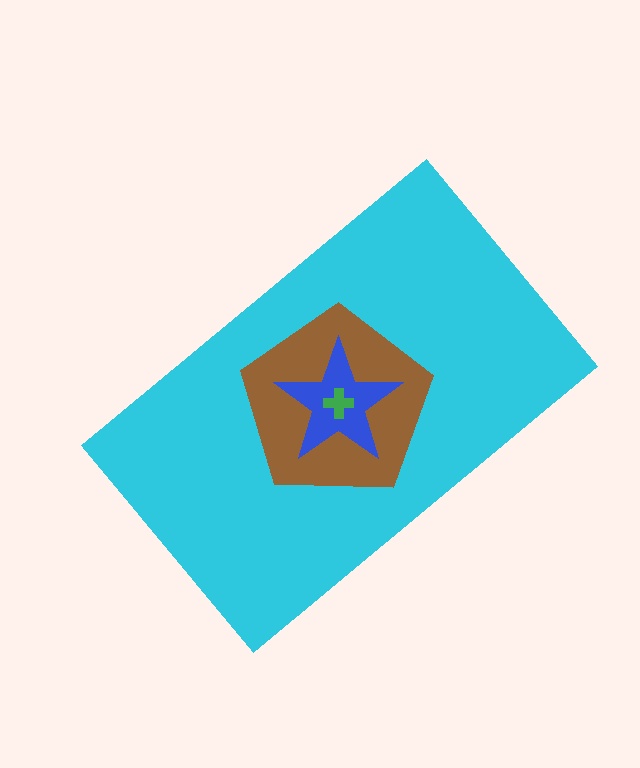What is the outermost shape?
The cyan rectangle.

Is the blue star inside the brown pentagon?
Yes.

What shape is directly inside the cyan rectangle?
The brown pentagon.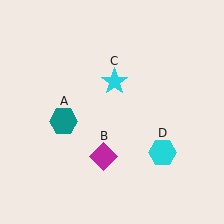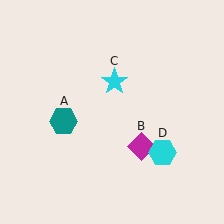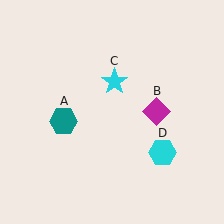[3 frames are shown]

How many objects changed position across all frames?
1 object changed position: magenta diamond (object B).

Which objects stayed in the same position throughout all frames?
Teal hexagon (object A) and cyan star (object C) and cyan hexagon (object D) remained stationary.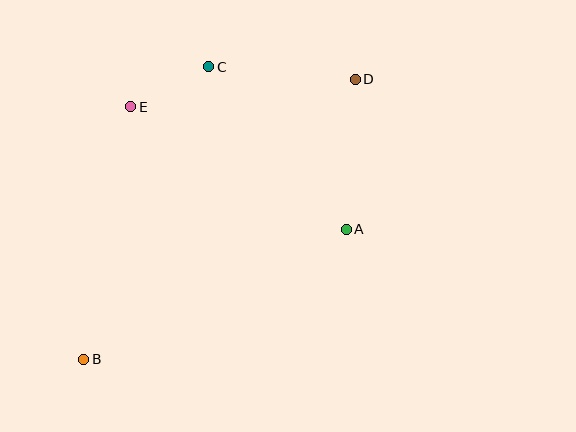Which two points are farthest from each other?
Points B and D are farthest from each other.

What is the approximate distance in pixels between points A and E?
The distance between A and E is approximately 248 pixels.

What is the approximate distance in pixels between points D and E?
The distance between D and E is approximately 226 pixels.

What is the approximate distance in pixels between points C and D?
The distance between C and D is approximately 147 pixels.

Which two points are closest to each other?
Points C and E are closest to each other.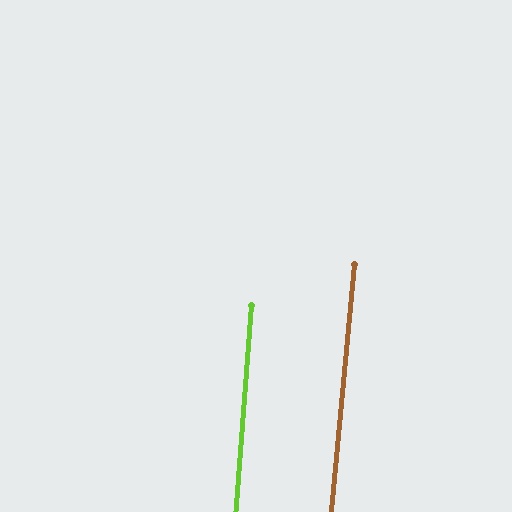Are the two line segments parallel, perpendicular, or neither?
Parallel — their directions differ by only 0.8°.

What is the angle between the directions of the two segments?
Approximately 1 degree.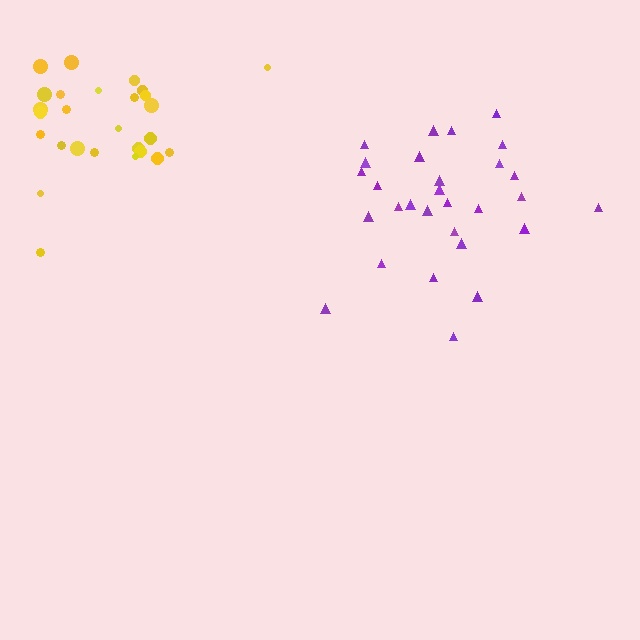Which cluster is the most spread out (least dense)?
Purple.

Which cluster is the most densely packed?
Yellow.